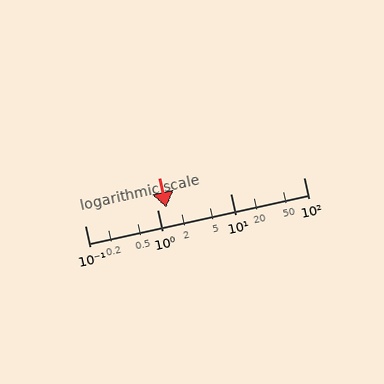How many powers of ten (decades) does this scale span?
The scale spans 3 decades, from 0.1 to 100.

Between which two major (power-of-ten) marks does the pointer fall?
The pointer is between 1 and 10.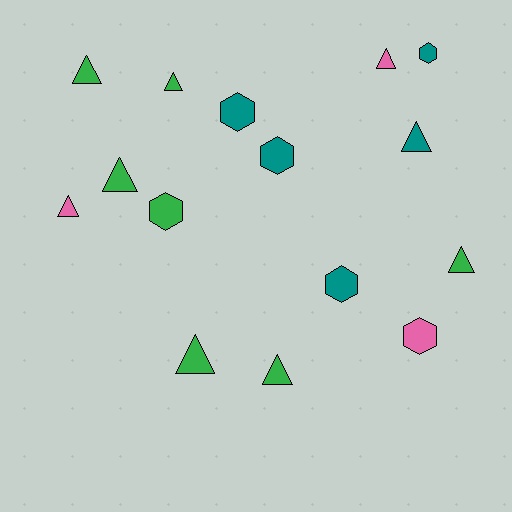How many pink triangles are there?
There are 2 pink triangles.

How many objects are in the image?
There are 15 objects.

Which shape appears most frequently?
Triangle, with 9 objects.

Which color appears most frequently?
Green, with 7 objects.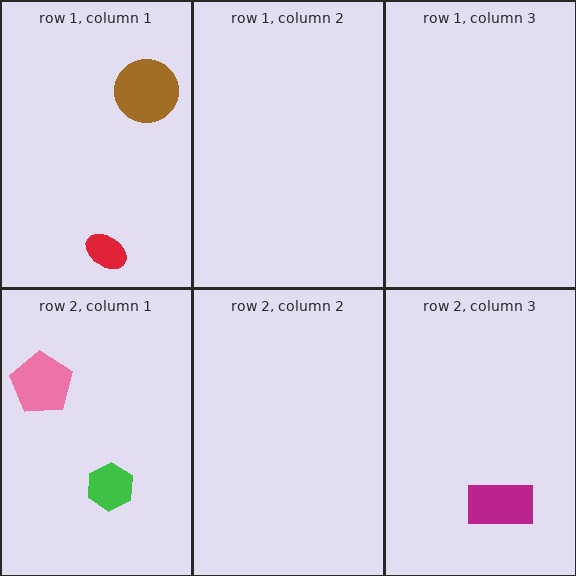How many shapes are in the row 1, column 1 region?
2.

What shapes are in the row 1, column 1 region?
The brown circle, the red ellipse.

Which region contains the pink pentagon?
The row 2, column 1 region.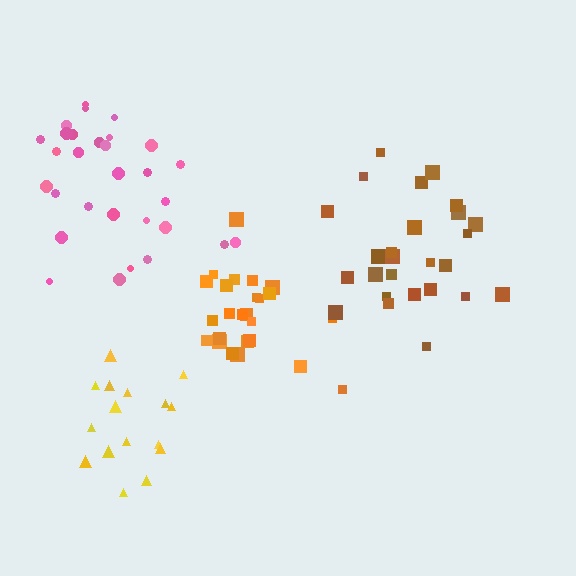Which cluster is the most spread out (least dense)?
Brown.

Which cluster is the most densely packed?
Orange.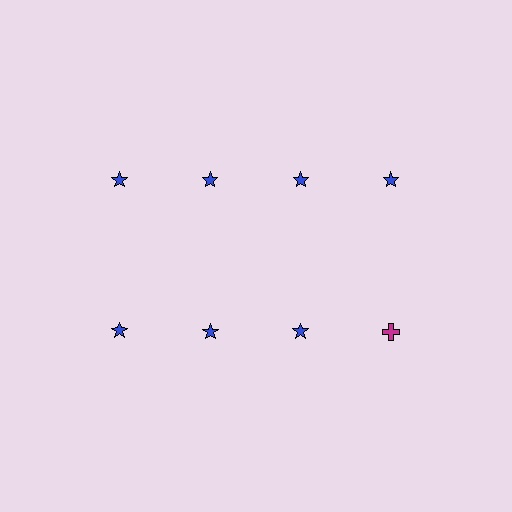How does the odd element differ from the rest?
It differs in both color (magenta instead of blue) and shape (cross instead of star).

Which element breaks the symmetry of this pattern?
The magenta cross in the second row, second from right column breaks the symmetry. All other shapes are blue stars.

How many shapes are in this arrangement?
There are 8 shapes arranged in a grid pattern.